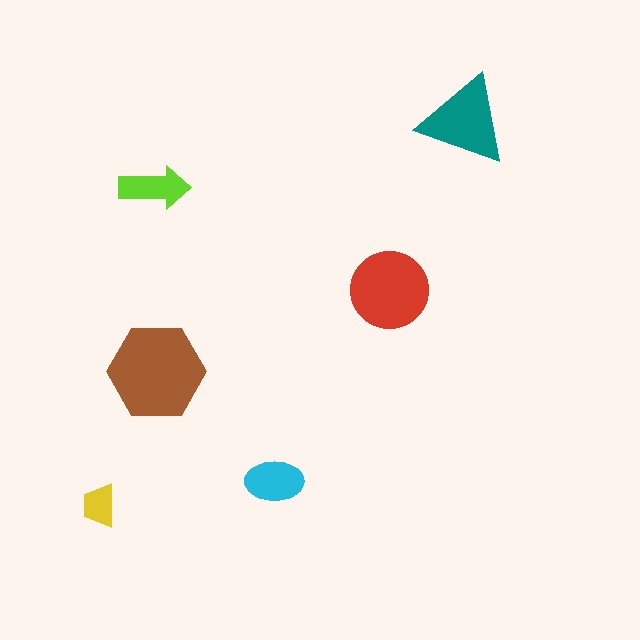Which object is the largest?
The brown hexagon.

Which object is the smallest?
The yellow trapezoid.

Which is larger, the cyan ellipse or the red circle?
The red circle.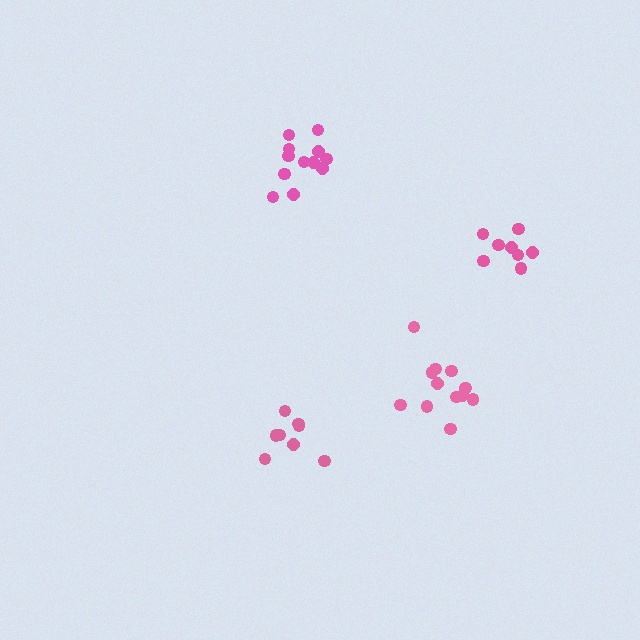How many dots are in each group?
Group 1: 12 dots, Group 2: 8 dots, Group 3: 12 dots, Group 4: 8 dots (40 total).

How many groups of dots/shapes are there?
There are 4 groups.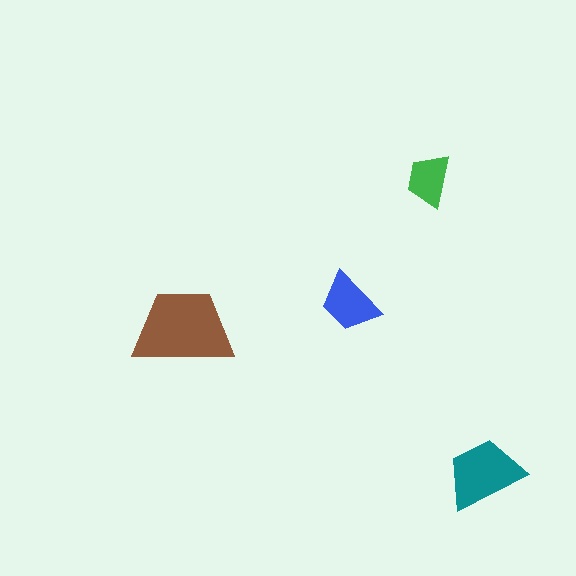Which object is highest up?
The green trapezoid is topmost.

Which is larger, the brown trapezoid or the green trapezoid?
The brown one.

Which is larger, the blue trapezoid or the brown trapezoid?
The brown one.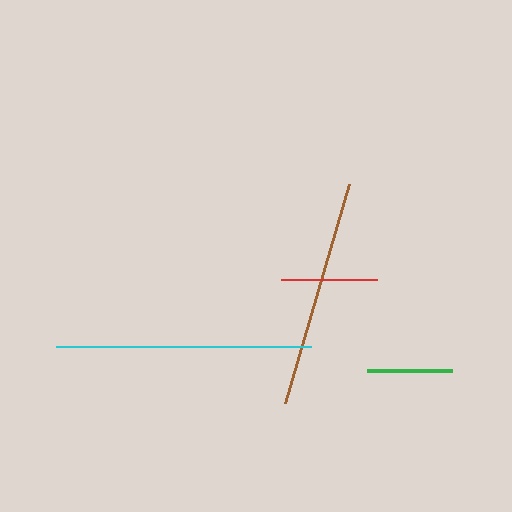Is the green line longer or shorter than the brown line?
The brown line is longer than the green line.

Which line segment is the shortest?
The green line is the shortest at approximately 86 pixels.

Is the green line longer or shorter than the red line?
The red line is longer than the green line.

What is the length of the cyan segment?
The cyan segment is approximately 255 pixels long.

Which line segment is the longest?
The cyan line is the longest at approximately 255 pixels.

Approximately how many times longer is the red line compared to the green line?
The red line is approximately 1.1 times the length of the green line.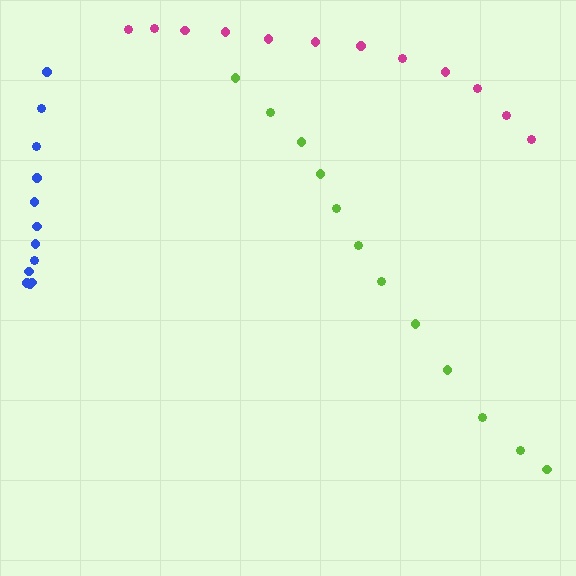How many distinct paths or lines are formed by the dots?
There are 3 distinct paths.